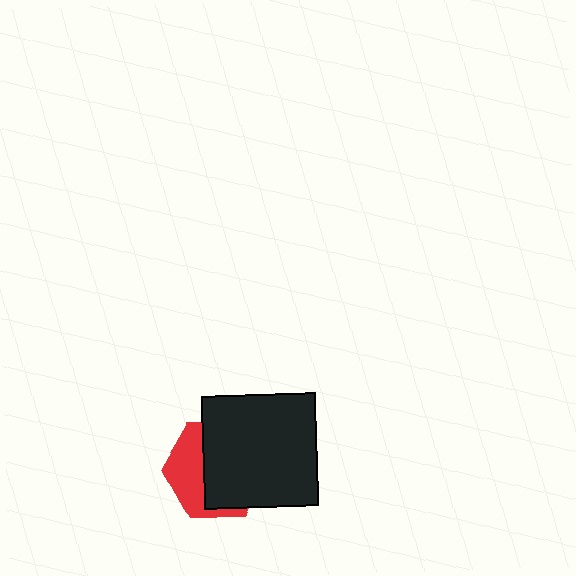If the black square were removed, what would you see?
You would see the complete red hexagon.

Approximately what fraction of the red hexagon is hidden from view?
Roughly 61% of the red hexagon is hidden behind the black square.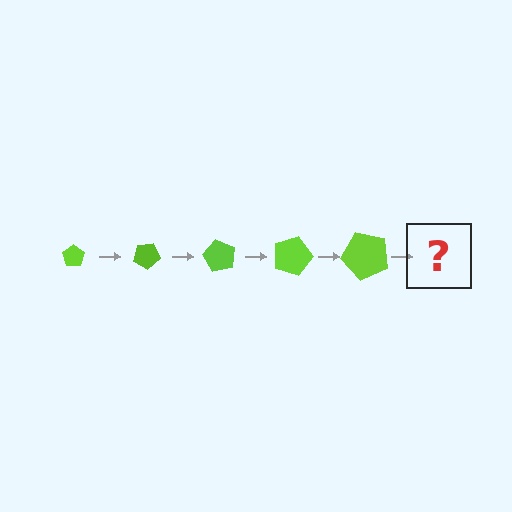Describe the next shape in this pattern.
It should be a pentagon, larger than the previous one and rotated 150 degrees from the start.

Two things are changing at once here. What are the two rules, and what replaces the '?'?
The two rules are that the pentagon grows larger each step and it rotates 30 degrees each step. The '?' should be a pentagon, larger than the previous one and rotated 150 degrees from the start.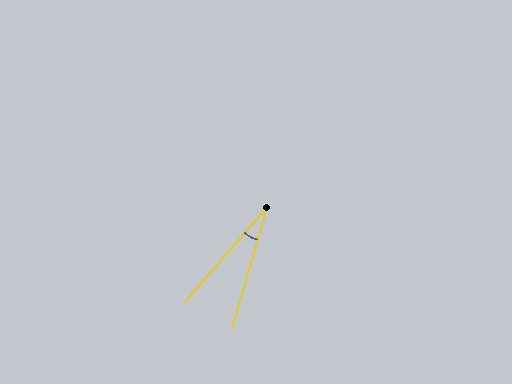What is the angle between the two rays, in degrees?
Approximately 25 degrees.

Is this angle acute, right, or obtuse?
It is acute.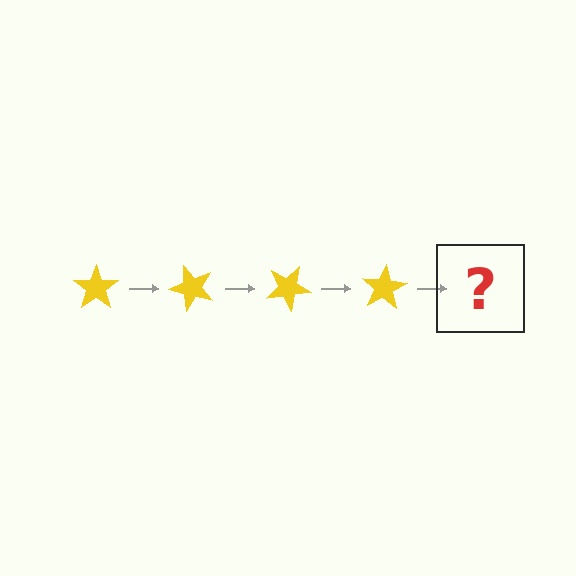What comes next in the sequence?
The next element should be a yellow star rotated 200 degrees.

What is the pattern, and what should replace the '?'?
The pattern is that the star rotates 50 degrees each step. The '?' should be a yellow star rotated 200 degrees.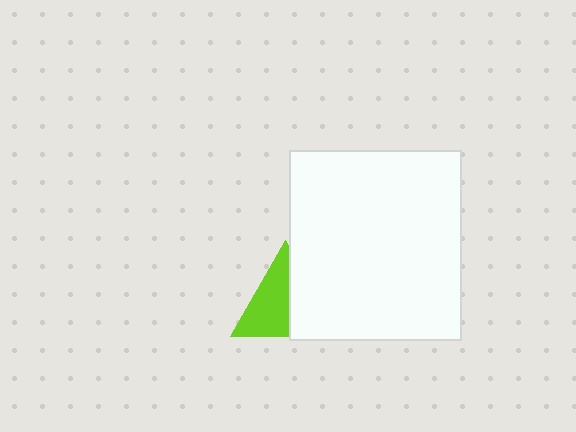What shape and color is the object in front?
The object in front is a white rectangle.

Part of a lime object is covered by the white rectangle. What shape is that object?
It is a triangle.